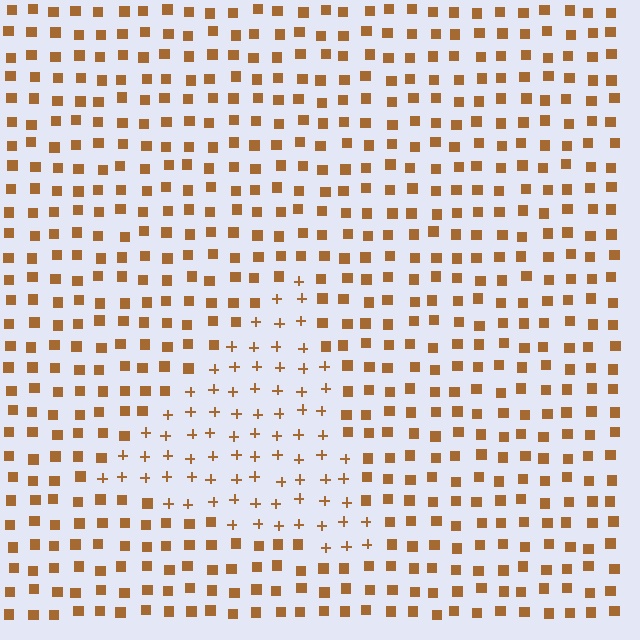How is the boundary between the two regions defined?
The boundary is defined by a change in element shape: plus signs inside vs. squares outside. All elements share the same color and spacing.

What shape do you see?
I see a triangle.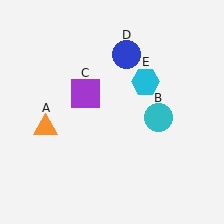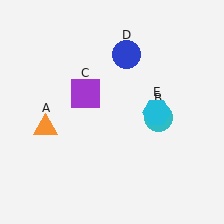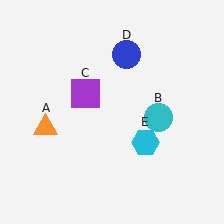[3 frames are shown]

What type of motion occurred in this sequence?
The cyan hexagon (object E) rotated clockwise around the center of the scene.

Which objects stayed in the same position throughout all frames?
Orange triangle (object A) and cyan circle (object B) and purple square (object C) and blue circle (object D) remained stationary.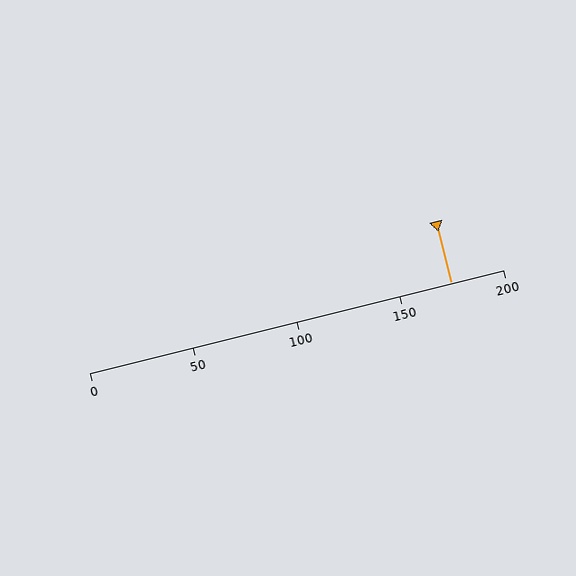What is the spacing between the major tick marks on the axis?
The major ticks are spaced 50 apart.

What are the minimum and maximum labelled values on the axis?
The axis runs from 0 to 200.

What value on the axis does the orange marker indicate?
The marker indicates approximately 175.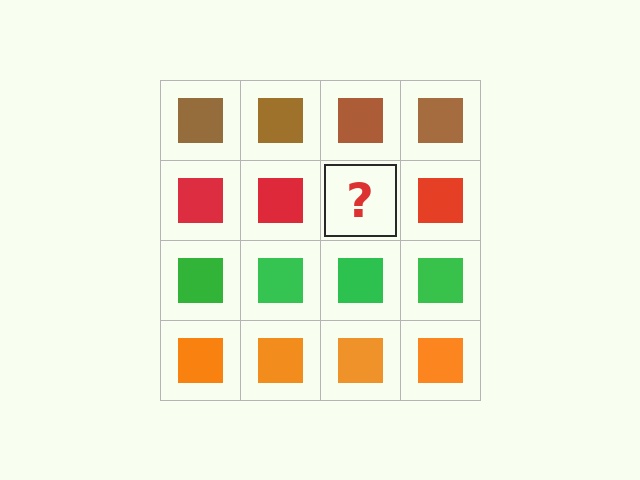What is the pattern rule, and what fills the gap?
The rule is that each row has a consistent color. The gap should be filled with a red square.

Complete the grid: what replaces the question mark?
The question mark should be replaced with a red square.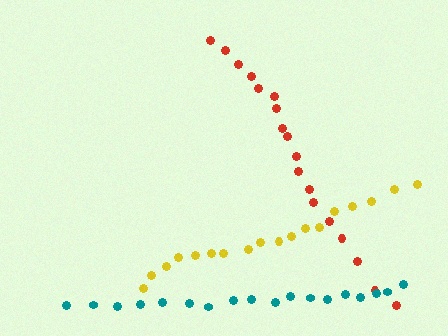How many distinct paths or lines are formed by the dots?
There are 3 distinct paths.